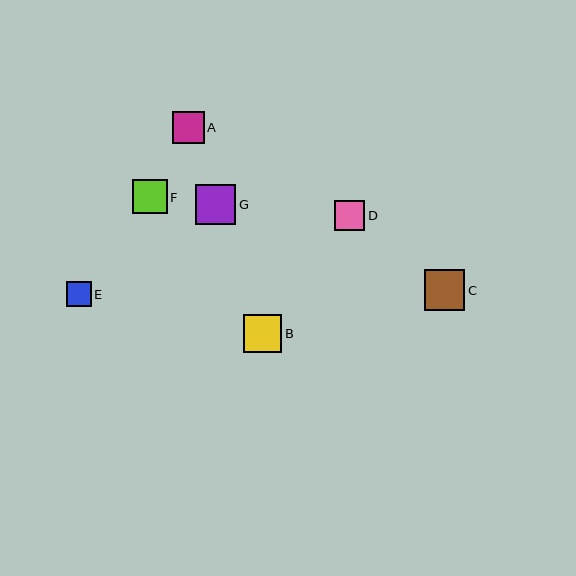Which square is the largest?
Square C is the largest with a size of approximately 41 pixels.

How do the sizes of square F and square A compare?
Square F and square A are approximately the same size.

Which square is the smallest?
Square E is the smallest with a size of approximately 25 pixels.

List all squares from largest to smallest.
From largest to smallest: C, G, B, F, A, D, E.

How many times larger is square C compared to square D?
Square C is approximately 1.3 times the size of square D.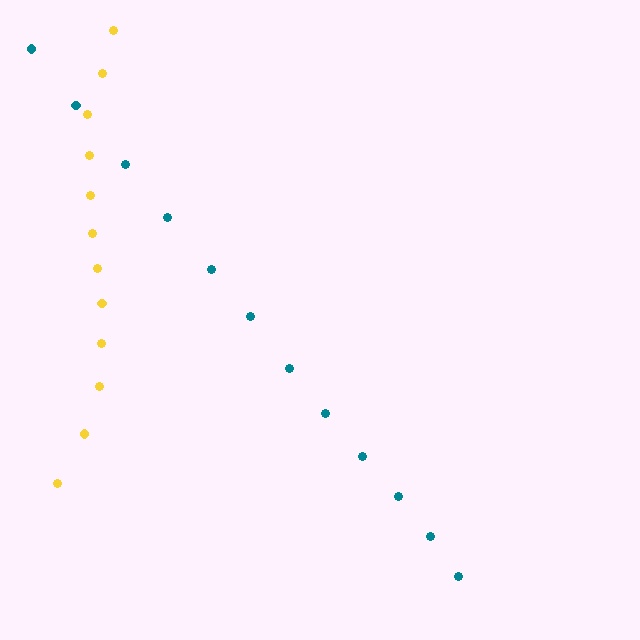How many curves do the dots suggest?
There are 2 distinct paths.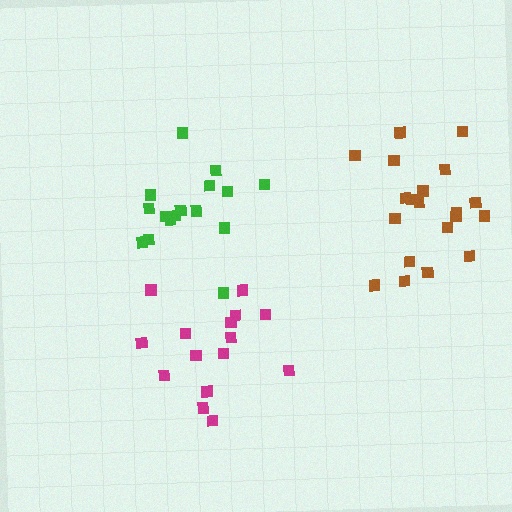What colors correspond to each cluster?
The clusters are colored: brown, magenta, green.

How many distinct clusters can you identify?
There are 3 distinct clusters.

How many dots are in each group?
Group 1: 20 dots, Group 2: 15 dots, Group 3: 16 dots (51 total).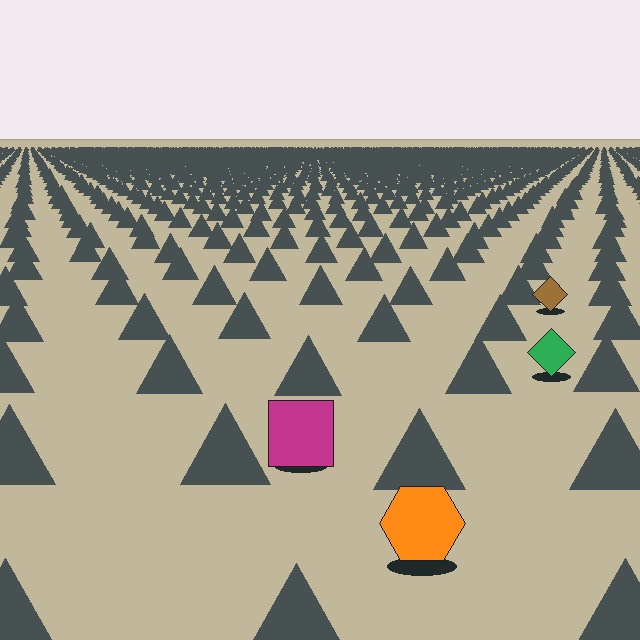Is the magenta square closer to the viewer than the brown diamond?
Yes. The magenta square is closer — you can tell from the texture gradient: the ground texture is coarser near it.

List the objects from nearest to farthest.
From nearest to farthest: the orange hexagon, the magenta square, the green diamond, the brown diamond.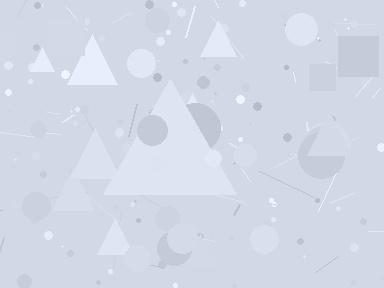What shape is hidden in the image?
A triangle is hidden in the image.